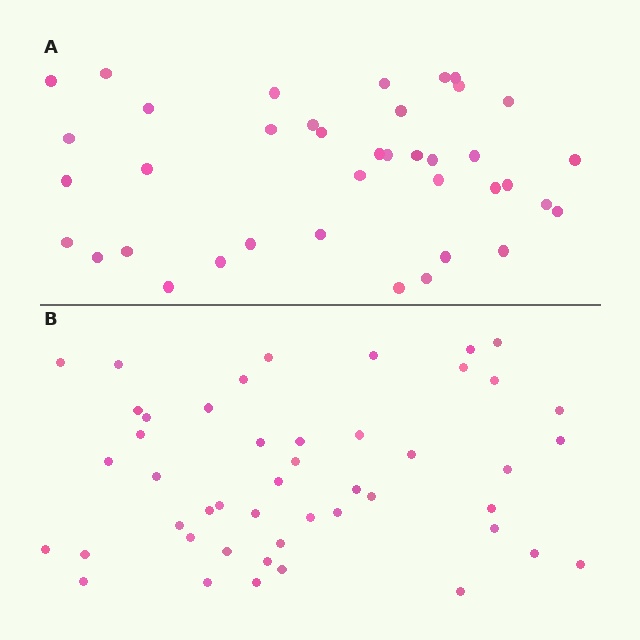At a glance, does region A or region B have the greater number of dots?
Region B (the bottom region) has more dots.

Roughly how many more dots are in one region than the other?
Region B has roughly 8 or so more dots than region A.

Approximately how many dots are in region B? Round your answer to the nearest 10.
About 50 dots. (The exact count is 47, which rounds to 50.)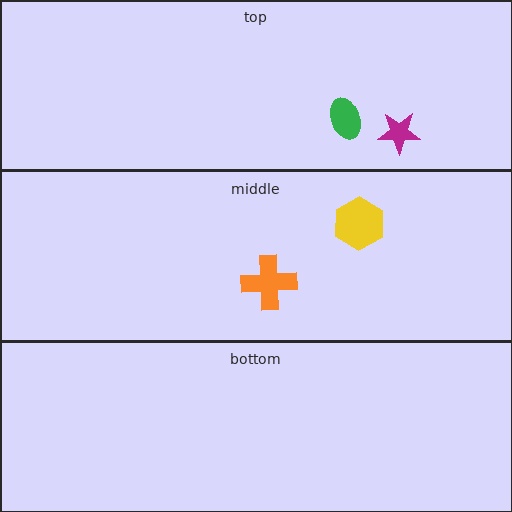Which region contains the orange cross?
The middle region.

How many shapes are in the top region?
2.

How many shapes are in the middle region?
2.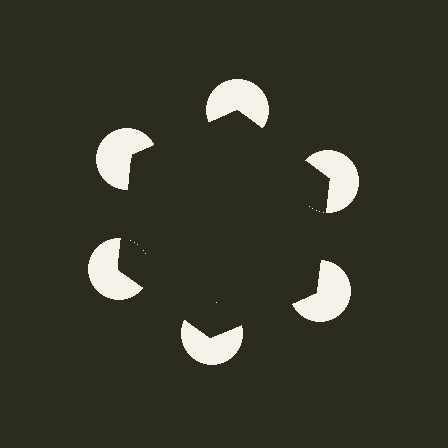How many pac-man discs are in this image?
There are 6 — one at each vertex of the illusory hexagon.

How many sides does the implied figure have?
6 sides.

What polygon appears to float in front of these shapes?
An illusory hexagon — its edges are inferred from the aligned wedge cuts in the pac-man discs, not physically drawn.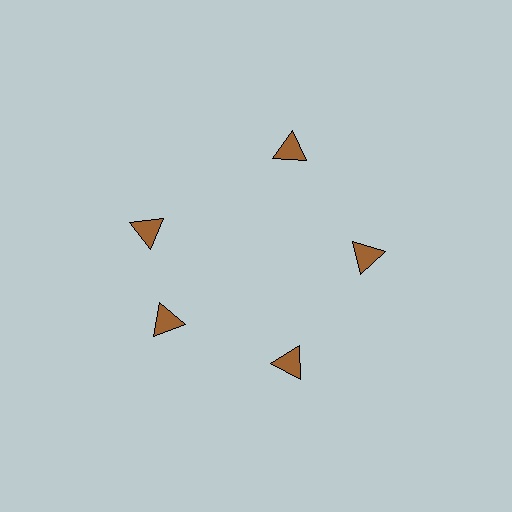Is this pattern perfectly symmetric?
No. The 5 brown triangles are arranged in a ring, but one element near the 10 o'clock position is rotated out of alignment along the ring, breaking the 5-fold rotational symmetry.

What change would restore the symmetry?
The symmetry would be restored by rotating it back into even spacing with its neighbors so that all 5 triangles sit at equal angles and equal distance from the center.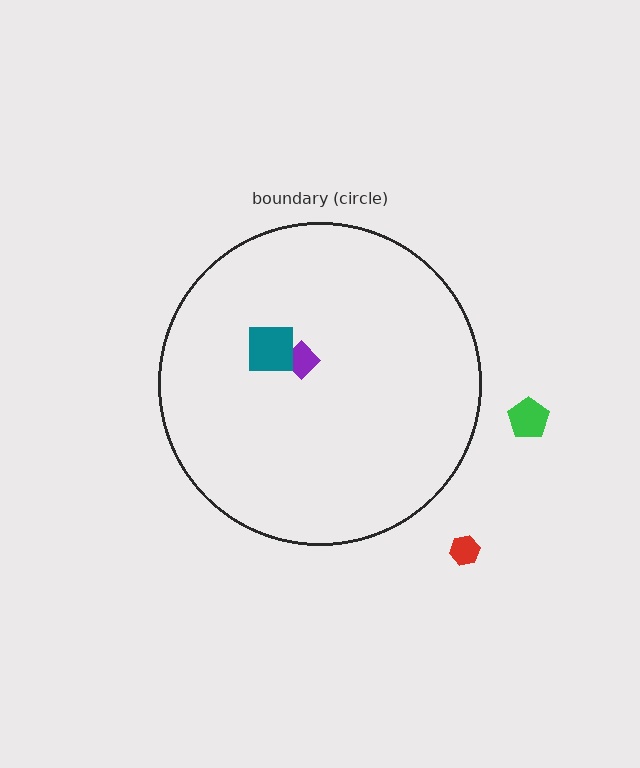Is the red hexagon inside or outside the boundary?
Outside.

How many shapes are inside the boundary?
2 inside, 2 outside.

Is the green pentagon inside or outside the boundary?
Outside.